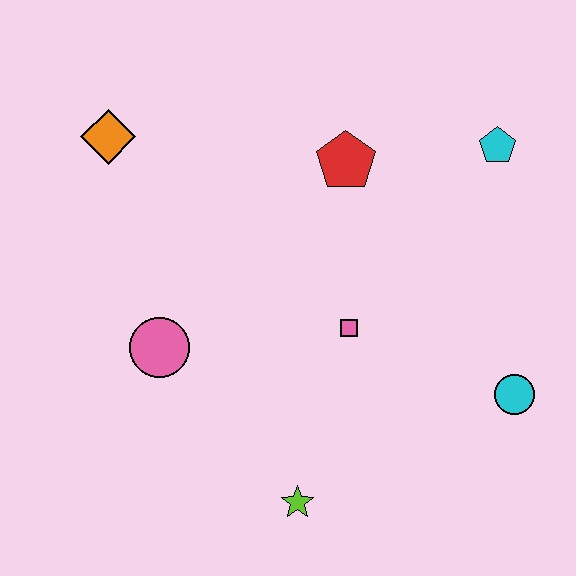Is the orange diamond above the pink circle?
Yes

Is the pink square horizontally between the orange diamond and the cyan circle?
Yes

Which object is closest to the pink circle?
The pink square is closest to the pink circle.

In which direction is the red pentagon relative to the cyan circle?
The red pentagon is above the cyan circle.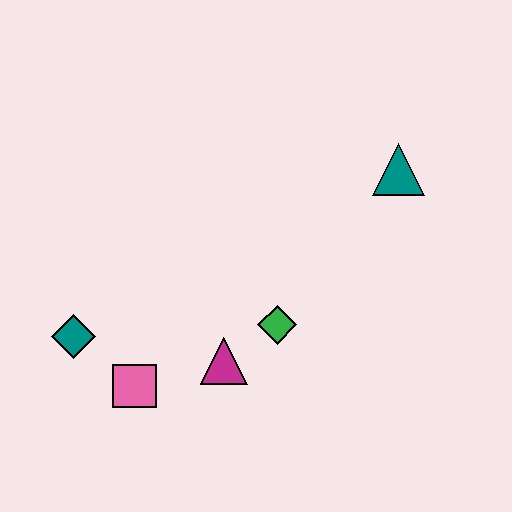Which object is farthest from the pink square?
The teal triangle is farthest from the pink square.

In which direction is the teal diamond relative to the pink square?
The teal diamond is to the left of the pink square.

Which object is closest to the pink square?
The teal diamond is closest to the pink square.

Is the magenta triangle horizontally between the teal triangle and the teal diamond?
Yes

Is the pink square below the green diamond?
Yes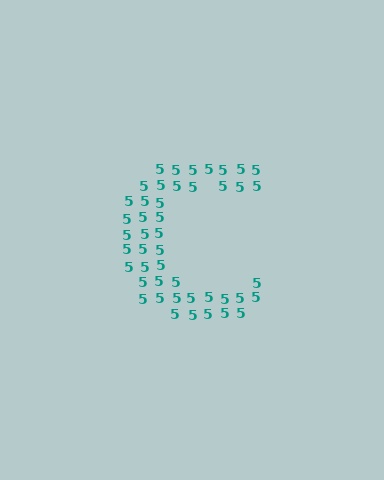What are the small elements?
The small elements are digit 5's.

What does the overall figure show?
The overall figure shows the letter C.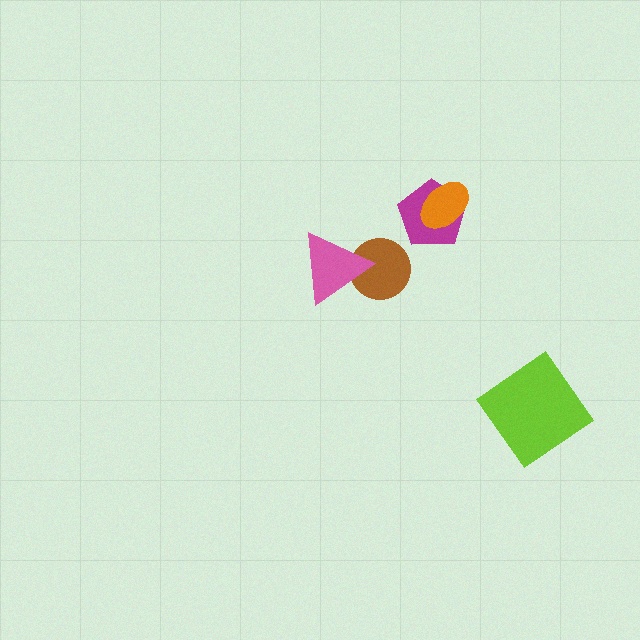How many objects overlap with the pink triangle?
1 object overlaps with the pink triangle.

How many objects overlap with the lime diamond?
0 objects overlap with the lime diamond.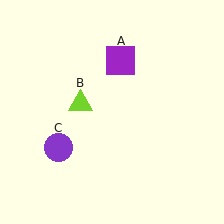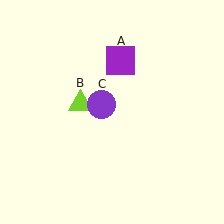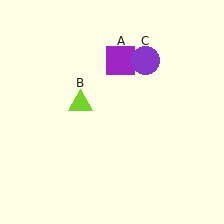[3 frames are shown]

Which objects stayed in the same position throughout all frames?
Purple square (object A) and lime triangle (object B) remained stationary.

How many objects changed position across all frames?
1 object changed position: purple circle (object C).